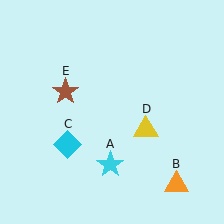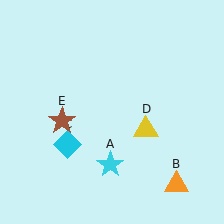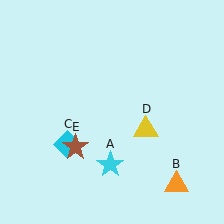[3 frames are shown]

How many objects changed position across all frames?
1 object changed position: brown star (object E).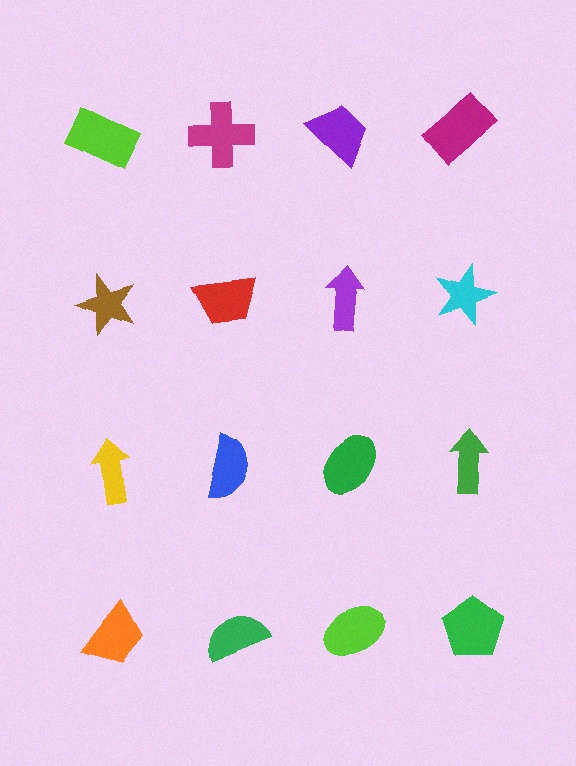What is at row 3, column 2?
A blue semicircle.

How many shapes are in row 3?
4 shapes.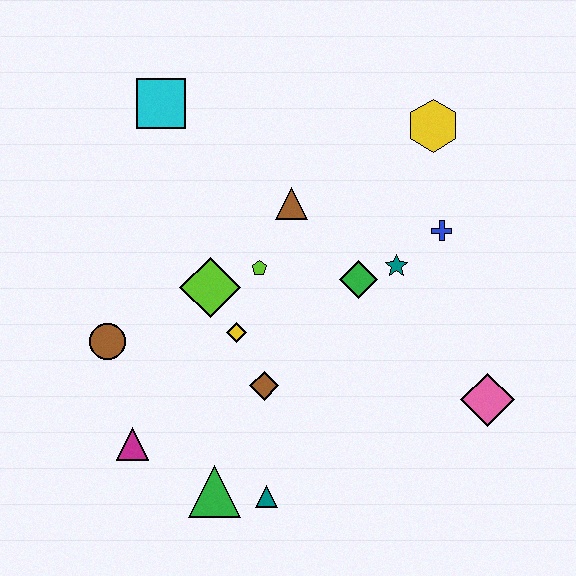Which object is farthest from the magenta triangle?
The yellow hexagon is farthest from the magenta triangle.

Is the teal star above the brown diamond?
Yes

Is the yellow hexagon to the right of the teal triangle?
Yes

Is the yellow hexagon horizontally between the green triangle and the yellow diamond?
No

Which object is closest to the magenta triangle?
The green triangle is closest to the magenta triangle.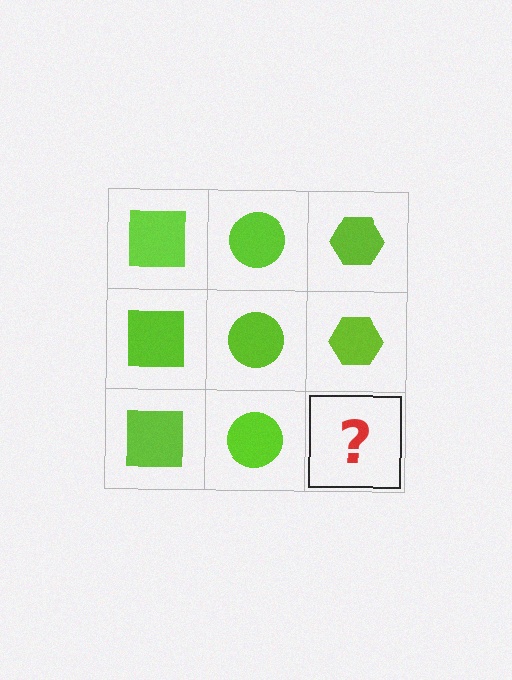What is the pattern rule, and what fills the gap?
The rule is that each column has a consistent shape. The gap should be filled with a lime hexagon.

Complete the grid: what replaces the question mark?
The question mark should be replaced with a lime hexagon.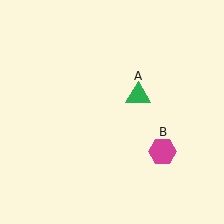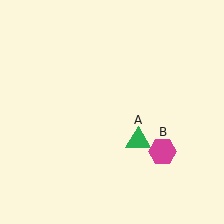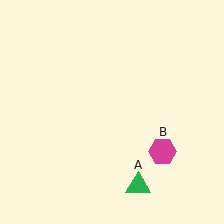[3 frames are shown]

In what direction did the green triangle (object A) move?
The green triangle (object A) moved down.